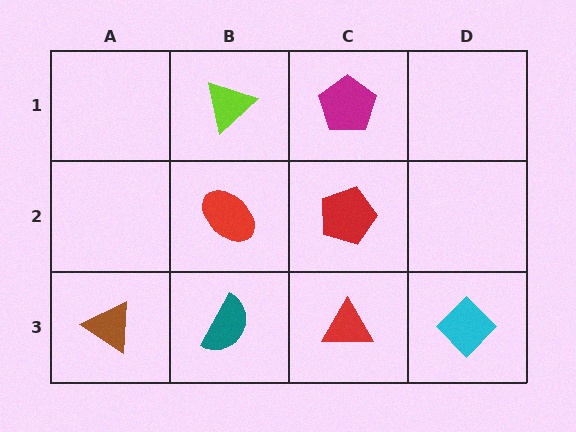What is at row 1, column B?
A lime triangle.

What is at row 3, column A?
A brown triangle.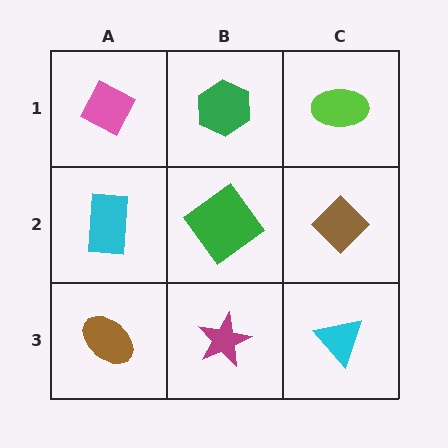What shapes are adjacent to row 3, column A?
A cyan rectangle (row 2, column A), a magenta star (row 3, column B).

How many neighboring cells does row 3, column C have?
2.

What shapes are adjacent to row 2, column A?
A pink diamond (row 1, column A), a brown ellipse (row 3, column A), a green diamond (row 2, column B).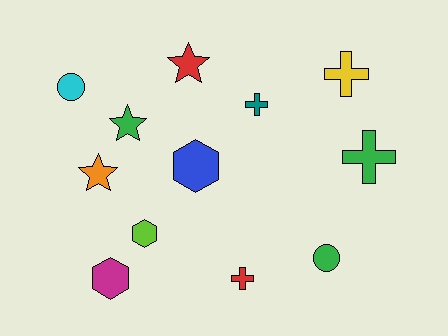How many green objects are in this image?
There are 3 green objects.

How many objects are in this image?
There are 12 objects.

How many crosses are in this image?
There are 4 crosses.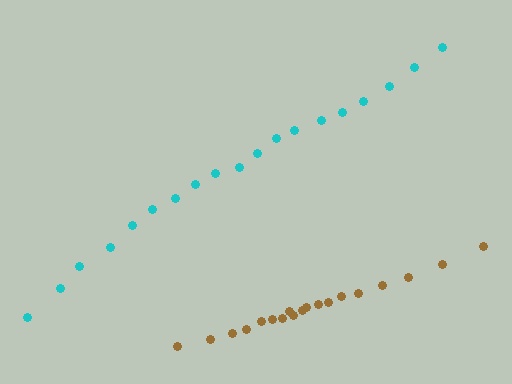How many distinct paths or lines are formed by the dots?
There are 2 distinct paths.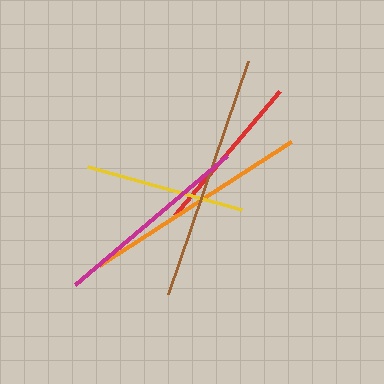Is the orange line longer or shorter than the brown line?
The brown line is longer than the orange line.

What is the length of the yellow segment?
The yellow segment is approximately 160 pixels long.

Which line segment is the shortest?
The yellow line is the shortest at approximately 160 pixels.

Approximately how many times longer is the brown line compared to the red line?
The brown line is approximately 1.5 times the length of the red line.